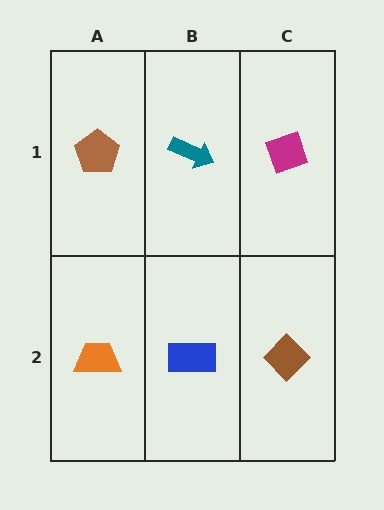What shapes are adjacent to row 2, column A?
A brown pentagon (row 1, column A), a blue rectangle (row 2, column B).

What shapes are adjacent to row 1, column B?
A blue rectangle (row 2, column B), a brown pentagon (row 1, column A), a magenta diamond (row 1, column C).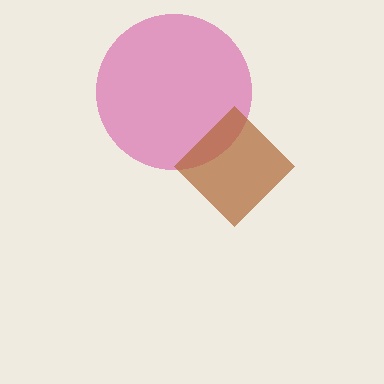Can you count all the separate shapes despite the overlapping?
Yes, there are 2 separate shapes.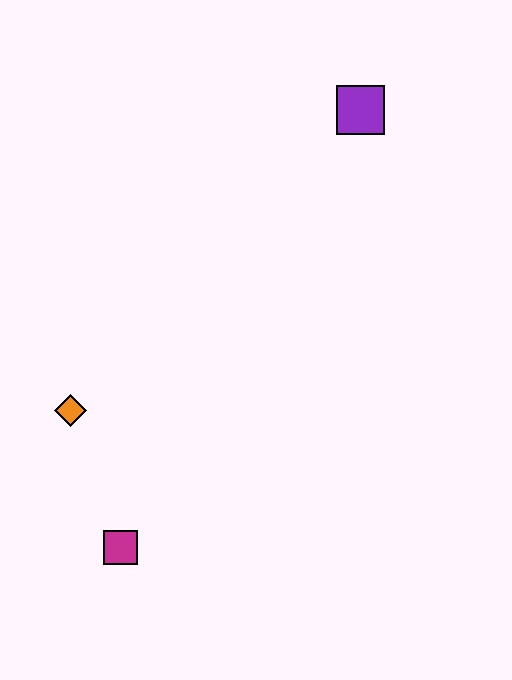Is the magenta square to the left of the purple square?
Yes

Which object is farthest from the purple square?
The magenta square is farthest from the purple square.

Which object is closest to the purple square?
The orange diamond is closest to the purple square.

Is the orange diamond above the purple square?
No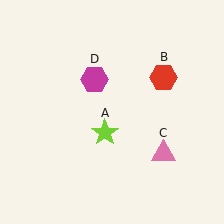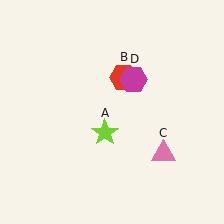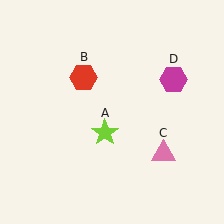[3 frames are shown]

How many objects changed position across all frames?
2 objects changed position: red hexagon (object B), magenta hexagon (object D).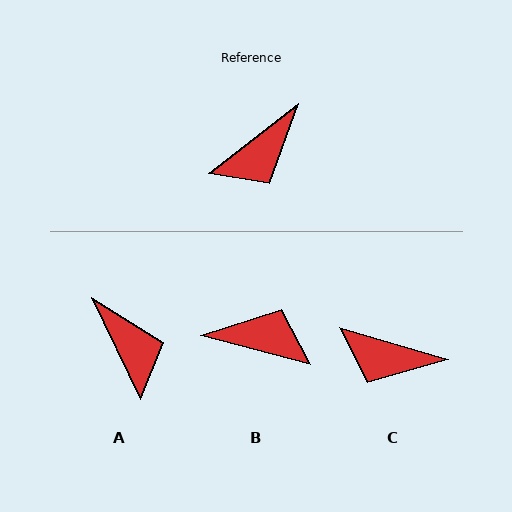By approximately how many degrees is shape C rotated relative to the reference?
Approximately 54 degrees clockwise.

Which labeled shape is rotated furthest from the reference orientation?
B, about 127 degrees away.